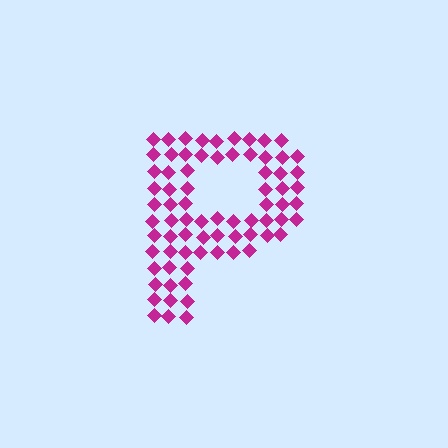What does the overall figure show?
The overall figure shows the letter P.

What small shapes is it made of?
It is made of small diamonds.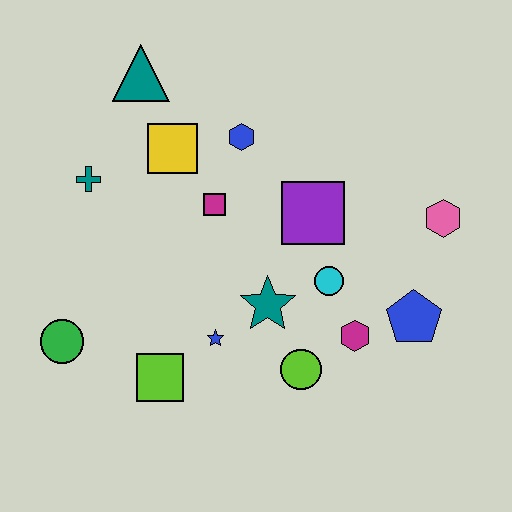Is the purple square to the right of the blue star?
Yes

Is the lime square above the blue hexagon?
No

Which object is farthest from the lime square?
The pink hexagon is farthest from the lime square.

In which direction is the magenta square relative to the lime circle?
The magenta square is above the lime circle.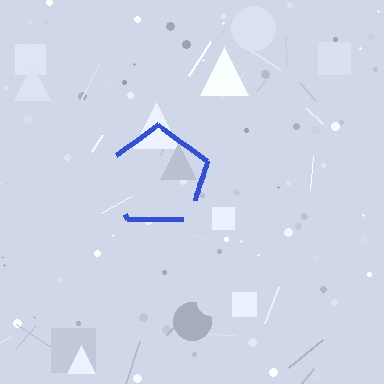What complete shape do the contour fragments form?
The contour fragments form a pentagon.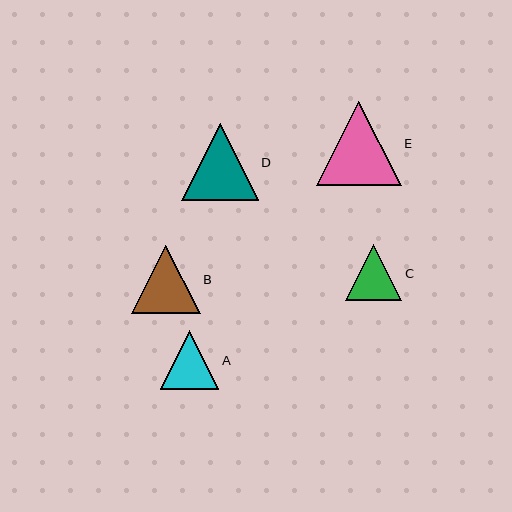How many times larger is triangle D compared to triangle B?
Triangle D is approximately 1.1 times the size of triangle B.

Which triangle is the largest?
Triangle E is the largest with a size of approximately 85 pixels.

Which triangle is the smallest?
Triangle C is the smallest with a size of approximately 56 pixels.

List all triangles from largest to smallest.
From largest to smallest: E, D, B, A, C.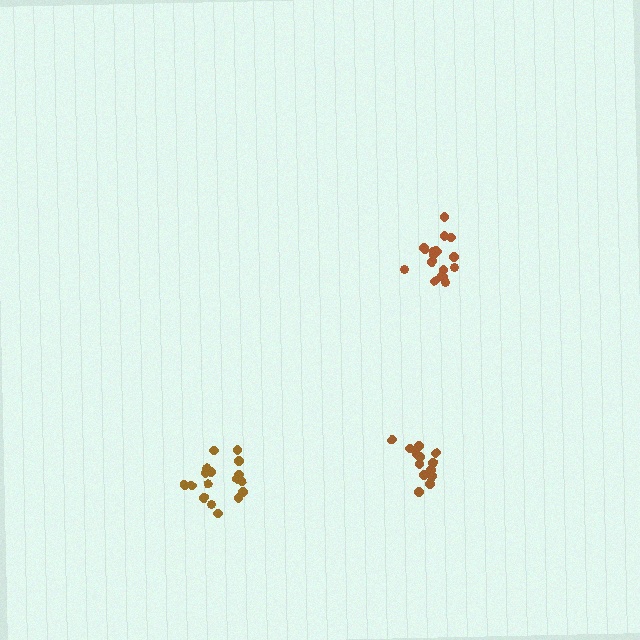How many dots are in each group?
Group 1: 17 dots, Group 2: 17 dots, Group 3: 13 dots (47 total).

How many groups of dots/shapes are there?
There are 3 groups.